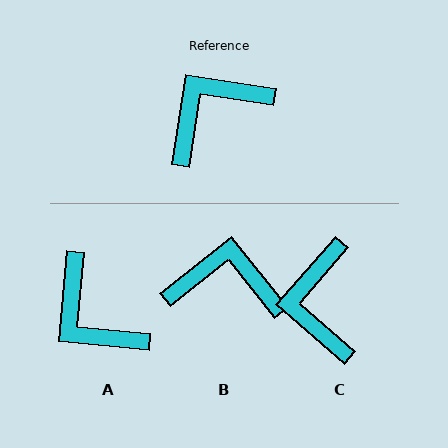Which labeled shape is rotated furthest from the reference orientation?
A, about 93 degrees away.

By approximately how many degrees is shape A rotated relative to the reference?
Approximately 93 degrees counter-clockwise.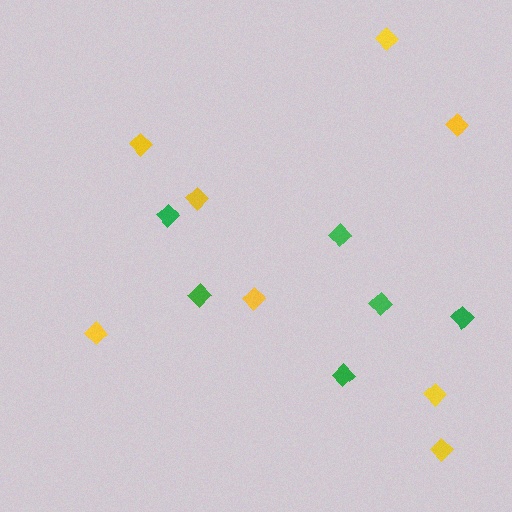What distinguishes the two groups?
There are 2 groups: one group of yellow diamonds (8) and one group of green diamonds (6).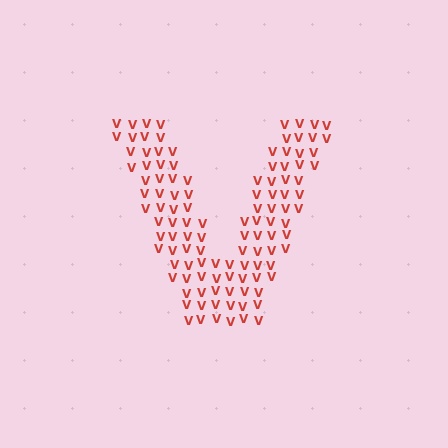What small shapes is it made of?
It is made of small letter V's.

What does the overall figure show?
The overall figure shows the letter V.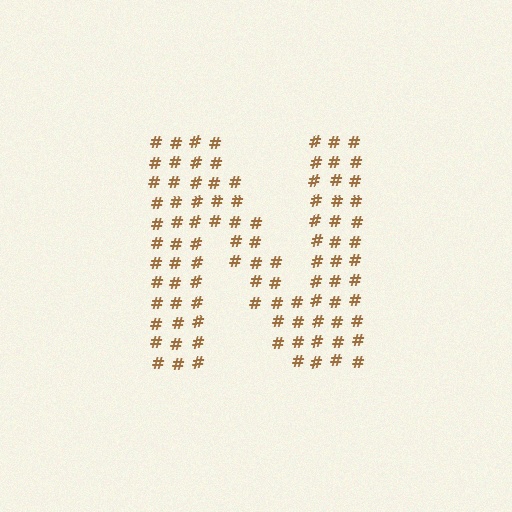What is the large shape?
The large shape is the letter N.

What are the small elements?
The small elements are hash symbols.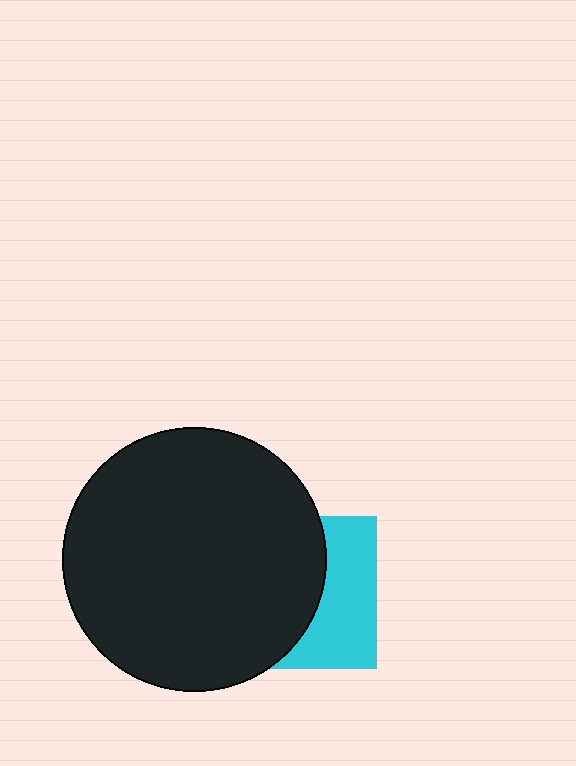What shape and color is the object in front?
The object in front is a black circle.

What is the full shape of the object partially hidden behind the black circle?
The partially hidden object is a cyan square.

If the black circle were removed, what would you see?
You would see the complete cyan square.